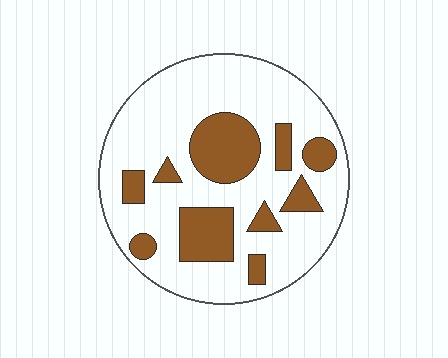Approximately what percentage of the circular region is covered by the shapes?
Approximately 25%.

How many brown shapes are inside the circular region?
10.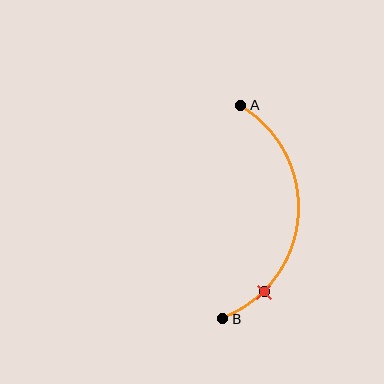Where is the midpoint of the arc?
The arc midpoint is the point on the curve farthest from the straight line joining A and B. It sits to the right of that line.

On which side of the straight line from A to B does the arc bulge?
The arc bulges to the right of the straight line connecting A and B.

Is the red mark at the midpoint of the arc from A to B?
No. The red mark lies on the arc but is closer to endpoint B. The arc midpoint would be at the point on the curve equidistant along the arc from both A and B.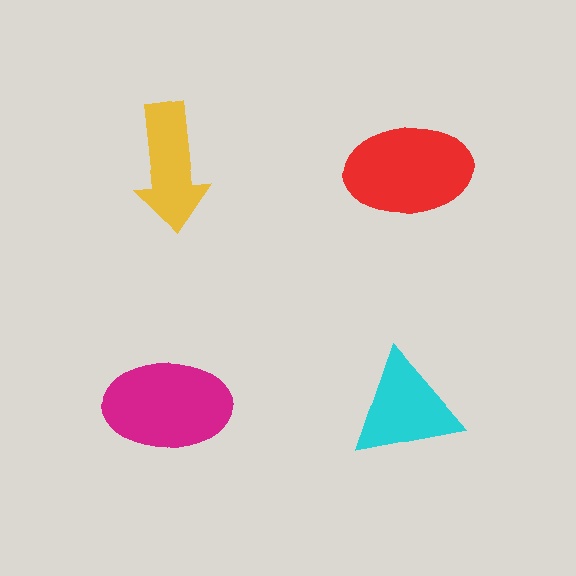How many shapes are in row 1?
2 shapes.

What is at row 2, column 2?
A cyan triangle.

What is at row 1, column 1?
A yellow arrow.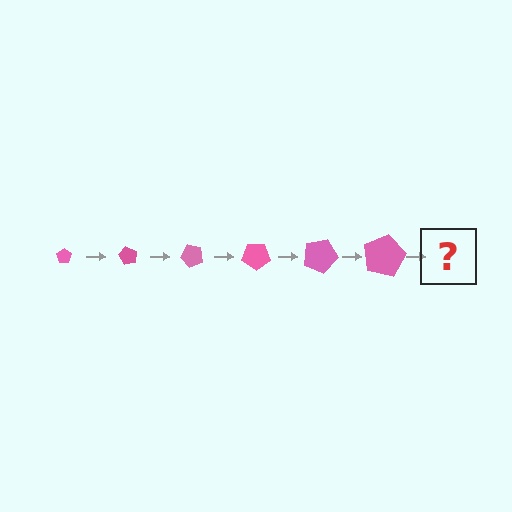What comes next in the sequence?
The next element should be a pentagon, larger than the previous one and rotated 360 degrees from the start.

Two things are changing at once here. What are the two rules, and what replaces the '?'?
The two rules are that the pentagon grows larger each step and it rotates 60 degrees each step. The '?' should be a pentagon, larger than the previous one and rotated 360 degrees from the start.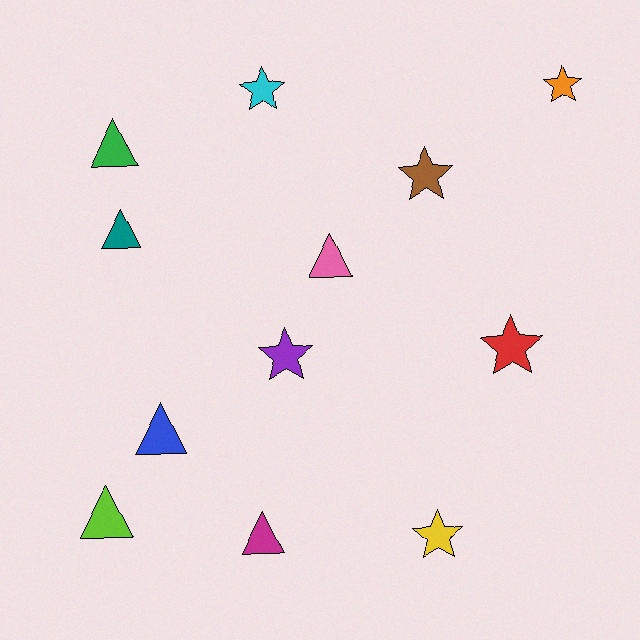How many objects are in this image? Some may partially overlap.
There are 12 objects.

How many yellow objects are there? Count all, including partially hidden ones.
There is 1 yellow object.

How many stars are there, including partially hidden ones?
There are 6 stars.